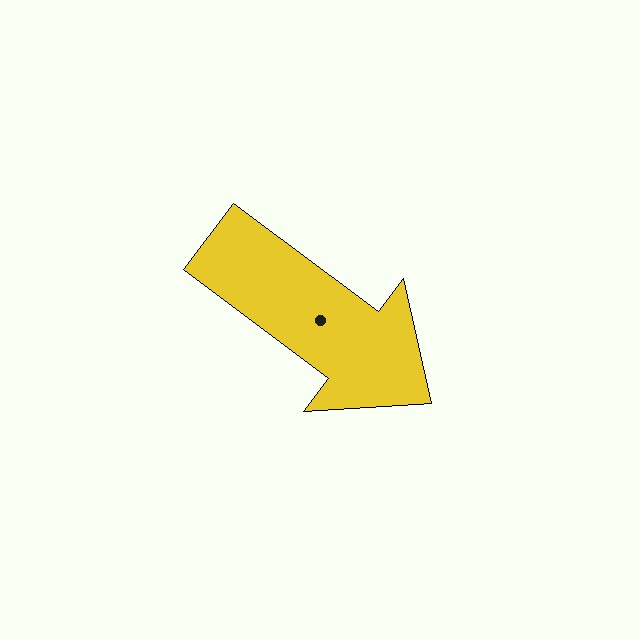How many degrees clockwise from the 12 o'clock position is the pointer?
Approximately 127 degrees.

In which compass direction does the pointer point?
Southeast.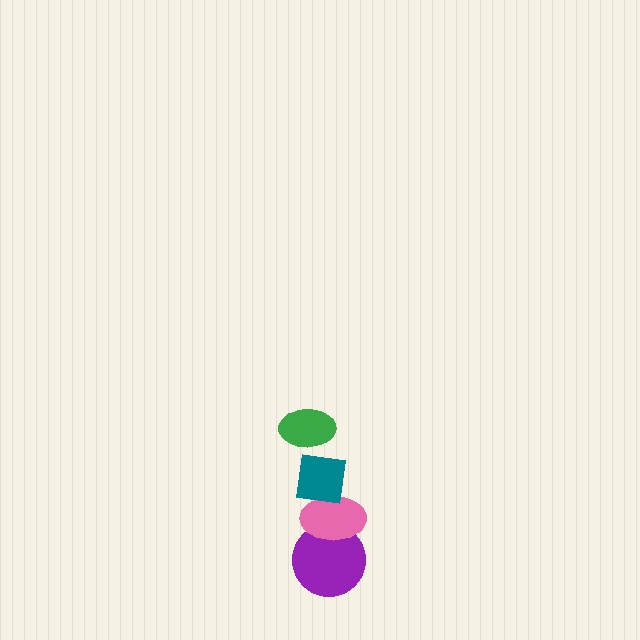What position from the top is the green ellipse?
The green ellipse is 1st from the top.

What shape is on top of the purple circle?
The pink ellipse is on top of the purple circle.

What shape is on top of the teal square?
The green ellipse is on top of the teal square.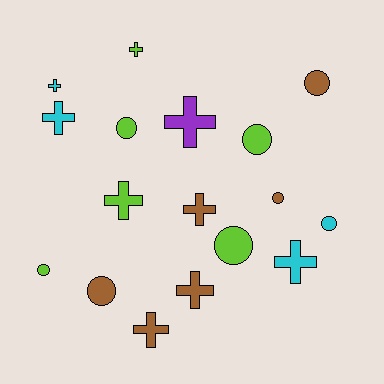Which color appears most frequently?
Brown, with 6 objects.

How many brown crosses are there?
There are 3 brown crosses.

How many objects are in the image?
There are 17 objects.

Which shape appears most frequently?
Cross, with 9 objects.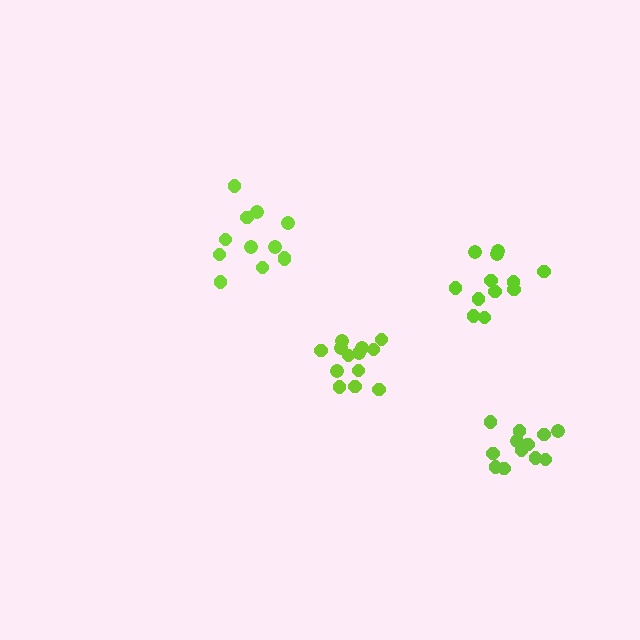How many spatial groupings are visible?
There are 4 spatial groupings.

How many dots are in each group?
Group 1: 13 dots, Group 2: 12 dots, Group 3: 12 dots, Group 4: 12 dots (49 total).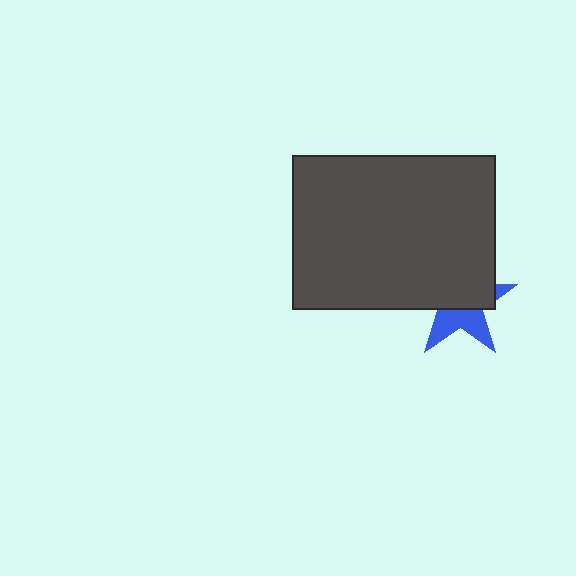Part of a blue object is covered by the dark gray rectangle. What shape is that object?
It is a star.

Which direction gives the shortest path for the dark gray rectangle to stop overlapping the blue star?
Moving up gives the shortest separation.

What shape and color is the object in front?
The object in front is a dark gray rectangle.